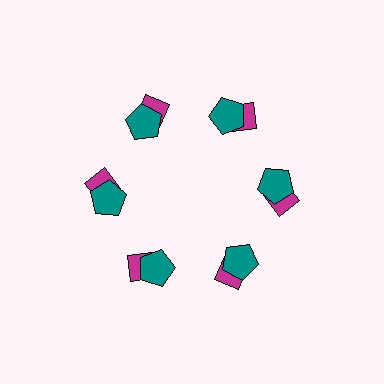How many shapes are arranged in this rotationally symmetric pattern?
There are 12 shapes, arranged in 6 groups of 2.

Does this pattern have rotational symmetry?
Yes, this pattern has 6-fold rotational symmetry. It looks the same after rotating 60 degrees around the center.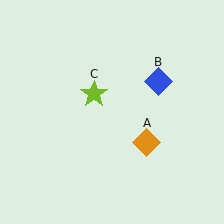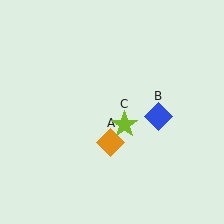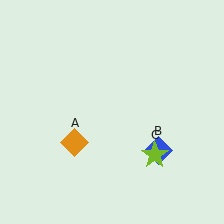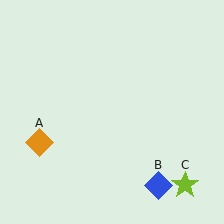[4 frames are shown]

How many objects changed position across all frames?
3 objects changed position: orange diamond (object A), blue diamond (object B), lime star (object C).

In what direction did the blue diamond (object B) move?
The blue diamond (object B) moved down.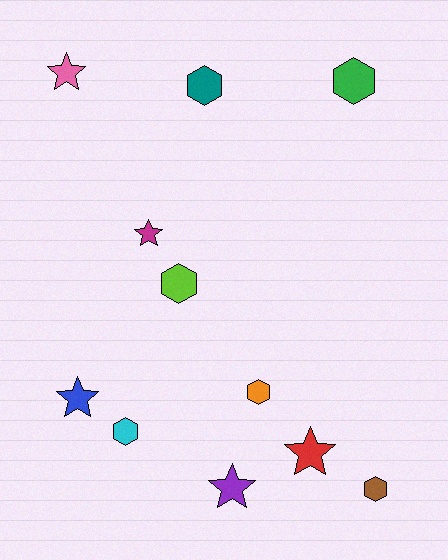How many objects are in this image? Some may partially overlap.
There are 11 objects.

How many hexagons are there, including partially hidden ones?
There are 6 hexagons.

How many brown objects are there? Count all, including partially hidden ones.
There is 1 brown object.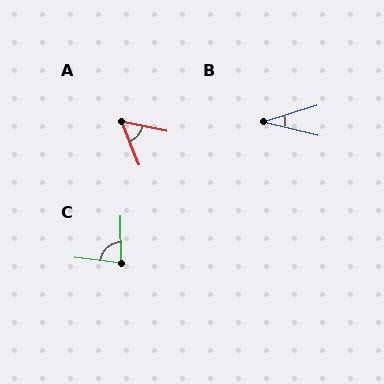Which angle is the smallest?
B, at approximately 32 degrees.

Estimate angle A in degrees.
Approximately 56 degrees.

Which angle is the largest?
C, at approximately 82 degrees.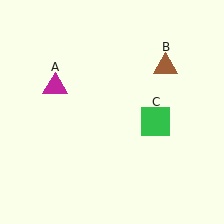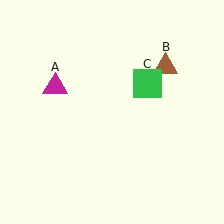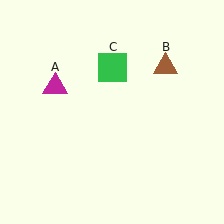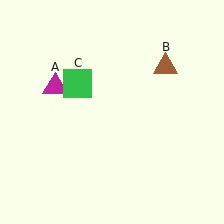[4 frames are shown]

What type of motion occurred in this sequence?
The green square (object C) rotated counterclockwise around the center of the scene.